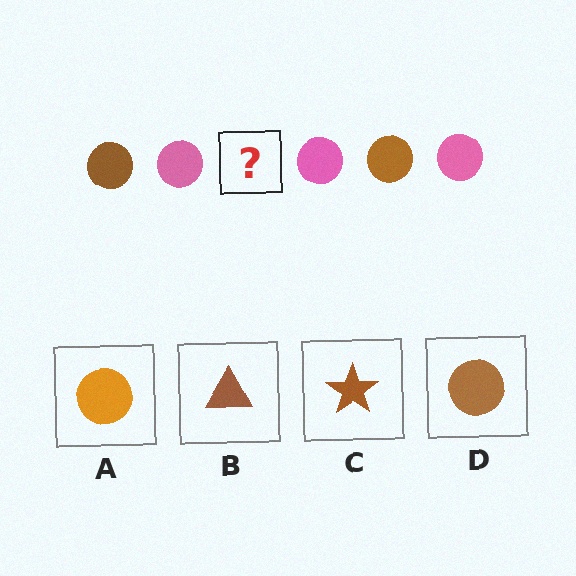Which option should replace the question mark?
Option D.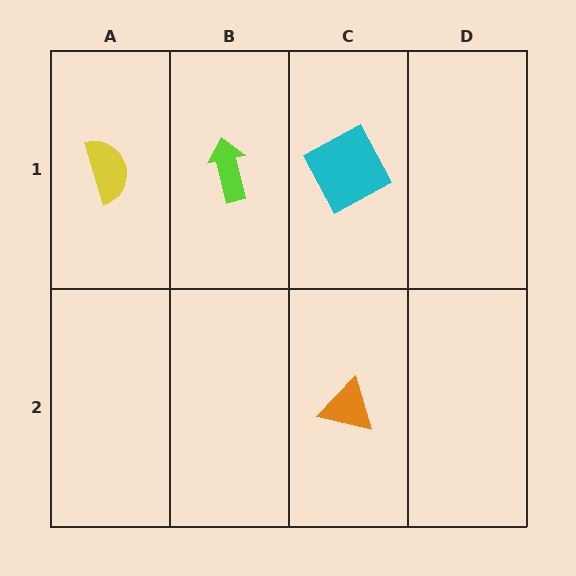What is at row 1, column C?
A cyan square.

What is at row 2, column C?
An orange triangle.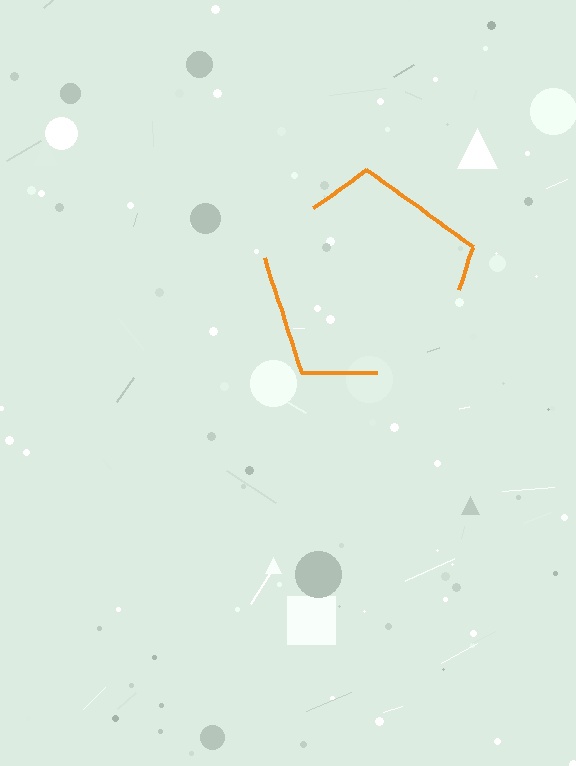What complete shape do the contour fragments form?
The contour fragments form a pentagon.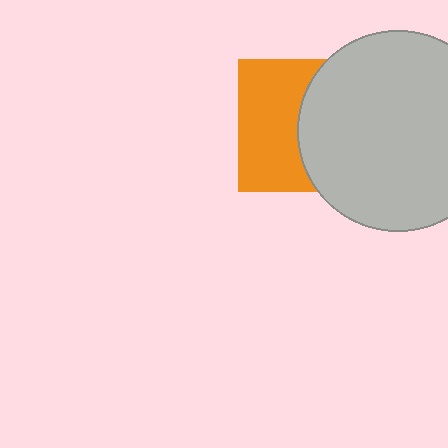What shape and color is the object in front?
The object in front is a light gray circle.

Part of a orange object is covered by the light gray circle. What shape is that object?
It is a square.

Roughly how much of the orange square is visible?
About half of it is visible (roughly 51%).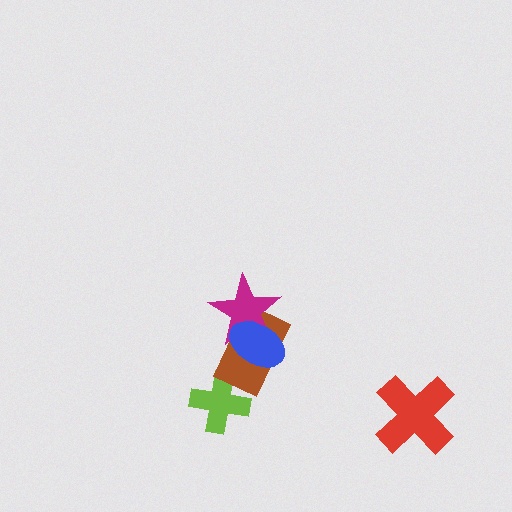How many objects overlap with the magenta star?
2 objects overlap with the magenta star.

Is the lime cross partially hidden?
Yes, it is partially covered by another shape.